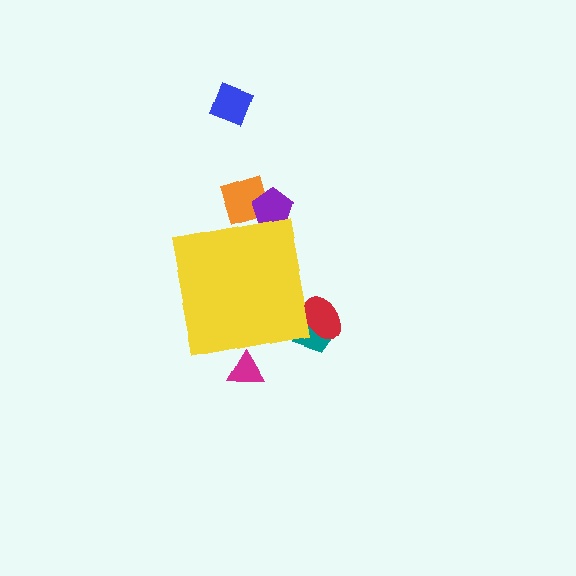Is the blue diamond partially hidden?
No, the blue diamond is fully visible.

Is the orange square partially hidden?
Yes, the orange square is partially hidden behind the yellow square.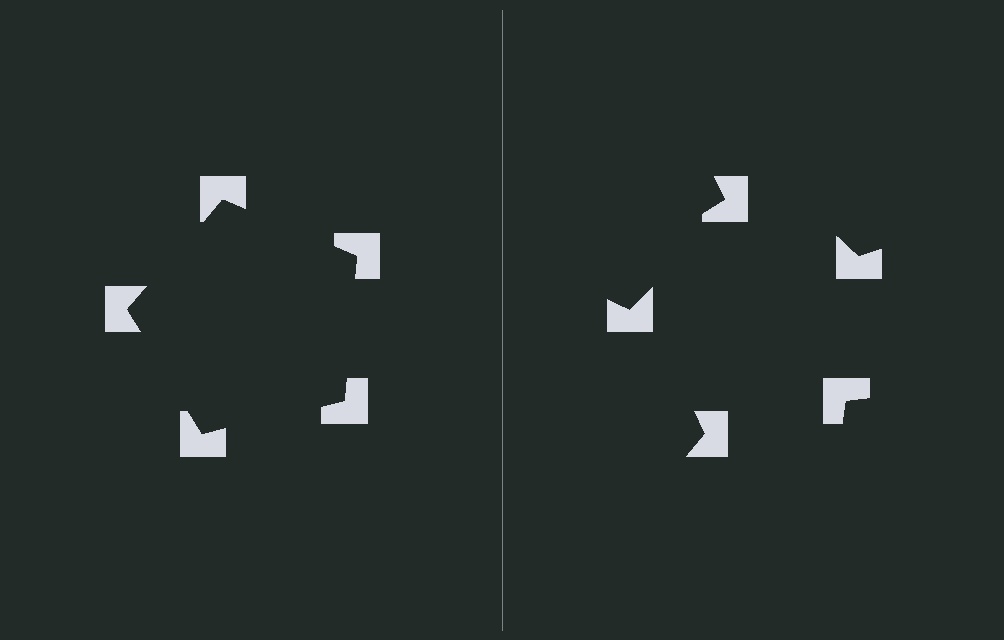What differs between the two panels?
The notched squares are positioned identically on both sides; only the wedge orientations differ. On the left they align to a pentagon; on the right they are misaligned.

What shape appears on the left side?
An illusory pentagon.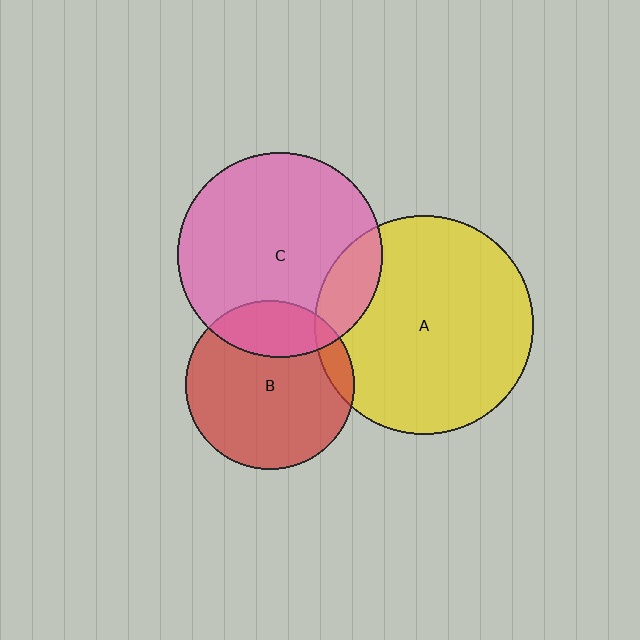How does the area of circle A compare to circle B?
Approximately 1.7 times.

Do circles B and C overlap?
Yes.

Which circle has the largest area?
Circle A (yellow).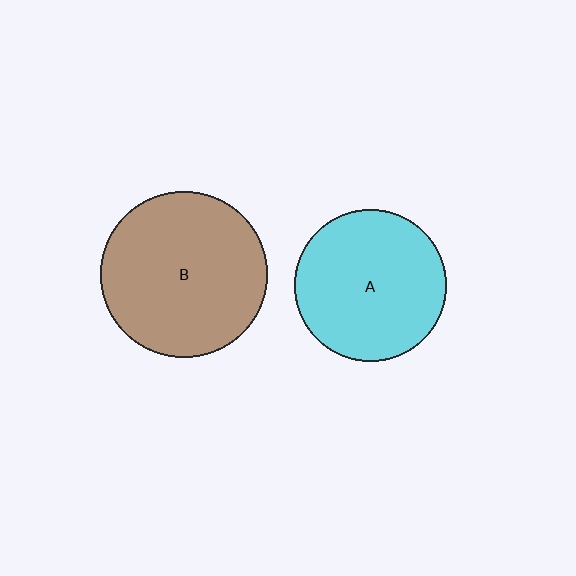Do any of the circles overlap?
No, none of the circles overlap.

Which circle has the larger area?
Circle B (brown).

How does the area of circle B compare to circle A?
Approximately 1.2 times.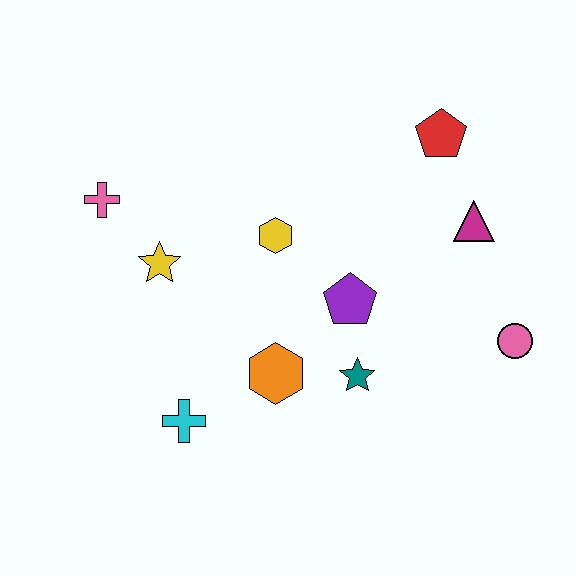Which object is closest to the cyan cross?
The orange hexagon is closest to the cyan cross.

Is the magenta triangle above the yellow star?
Yes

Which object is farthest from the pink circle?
The pink cross is farthest from the pink circle.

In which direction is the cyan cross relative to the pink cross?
The cyan cross is below the pink cross.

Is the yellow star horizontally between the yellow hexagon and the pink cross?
Yes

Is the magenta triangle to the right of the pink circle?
No